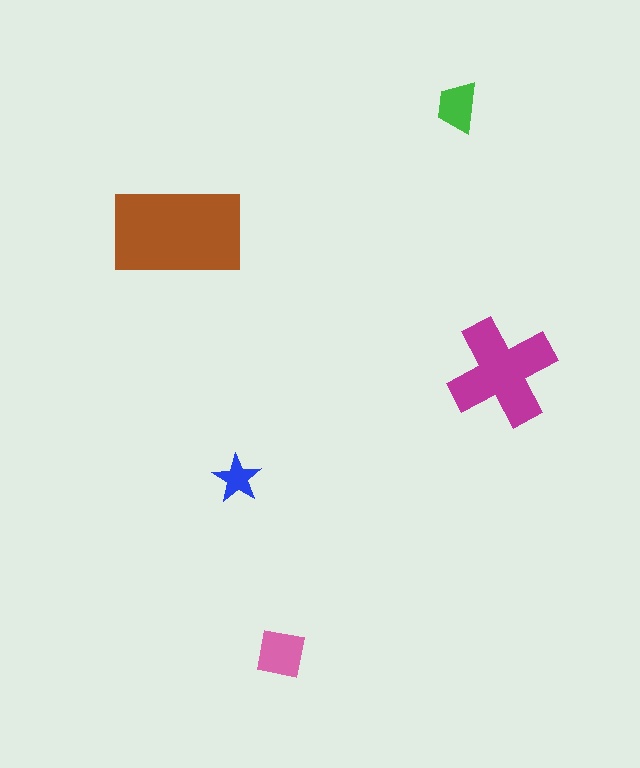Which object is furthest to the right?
The magenta cross is rightmost.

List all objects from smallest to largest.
The blue star, the green trapezoid, the pink square, the magenta cross, the brown rectangle.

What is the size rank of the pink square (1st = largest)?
3rd.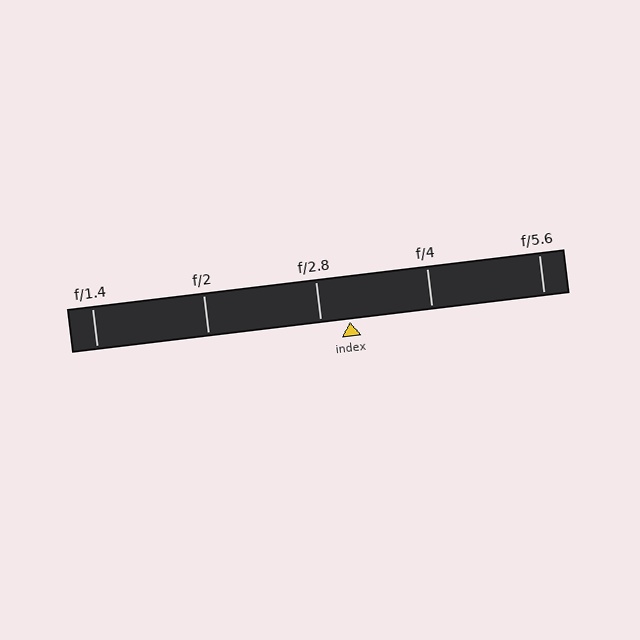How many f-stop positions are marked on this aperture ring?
There are 5 f-stop positions marked.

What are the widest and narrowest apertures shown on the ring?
The widest aperture shown is f/1.4 and the narrowest is f/5.6.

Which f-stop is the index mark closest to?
The index mark is closest to f/2.8.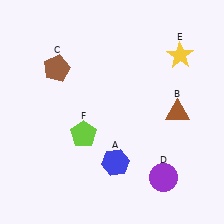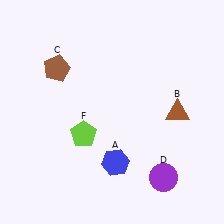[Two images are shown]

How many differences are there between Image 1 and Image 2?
There is 1 difference between the two images.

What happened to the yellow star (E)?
The yellow star (E) was removed in Image 2. It was in the top-right area of Image 1.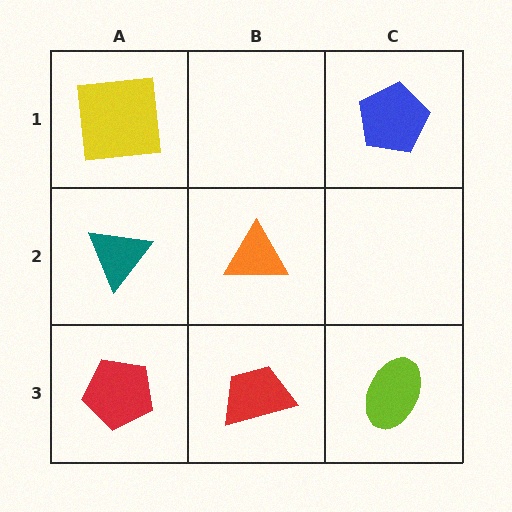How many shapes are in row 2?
2 shapes.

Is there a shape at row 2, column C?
No, that cell is empty.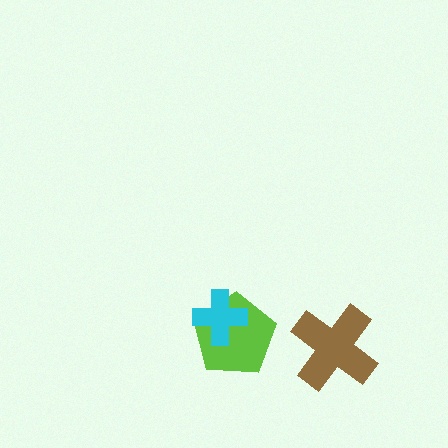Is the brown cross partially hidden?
No, no other shape covers it.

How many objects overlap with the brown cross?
0 objects overlap with the brown cross.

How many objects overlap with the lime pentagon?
1 object overlaps with the lime pentagon.